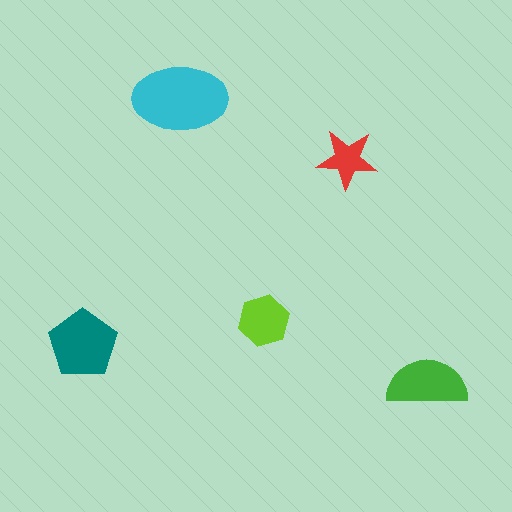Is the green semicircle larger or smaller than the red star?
Larger.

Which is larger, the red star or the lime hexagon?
The lime hexagon.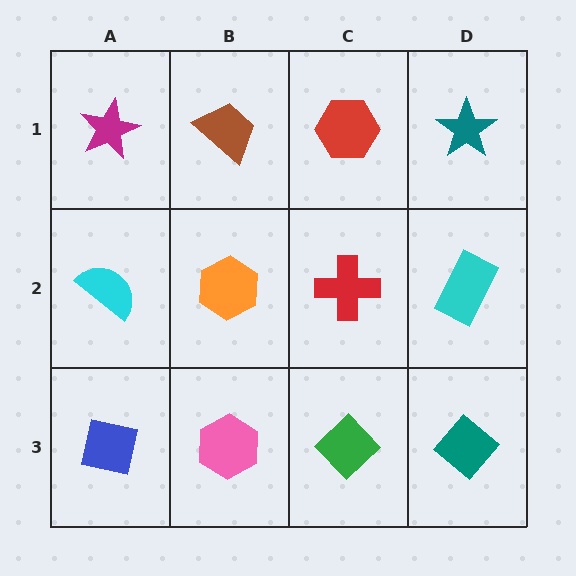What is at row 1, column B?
A brown trapezoid.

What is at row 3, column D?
A teal diamond.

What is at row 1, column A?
A magenta star.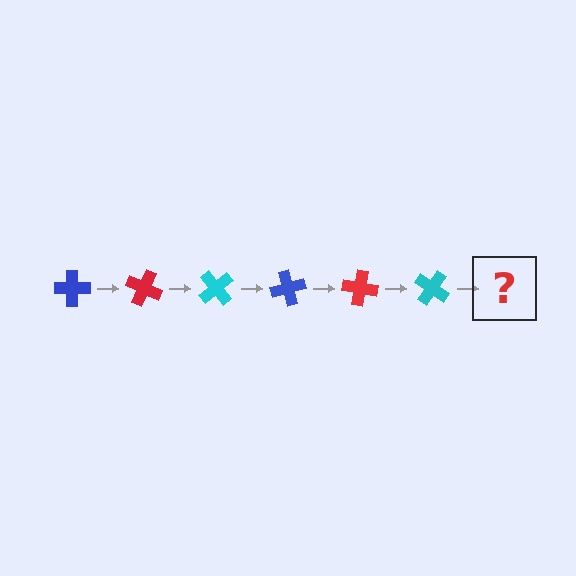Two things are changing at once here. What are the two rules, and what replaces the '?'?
The two rules are that it rotates 25 degrees each step and the color cycles through blue, red, and cyan. The '?' should be a blue cross, rotated 150 degrees from the start.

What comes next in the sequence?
The next element should be a blue cross, rotated 150 degrees from the start.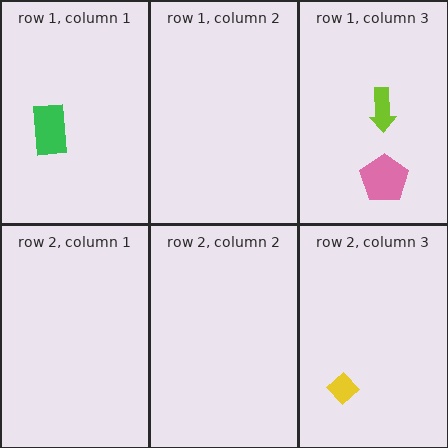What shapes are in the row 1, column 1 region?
The green rectangle.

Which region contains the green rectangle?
The row 1, column 1 region.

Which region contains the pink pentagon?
The row 1, column 3 region.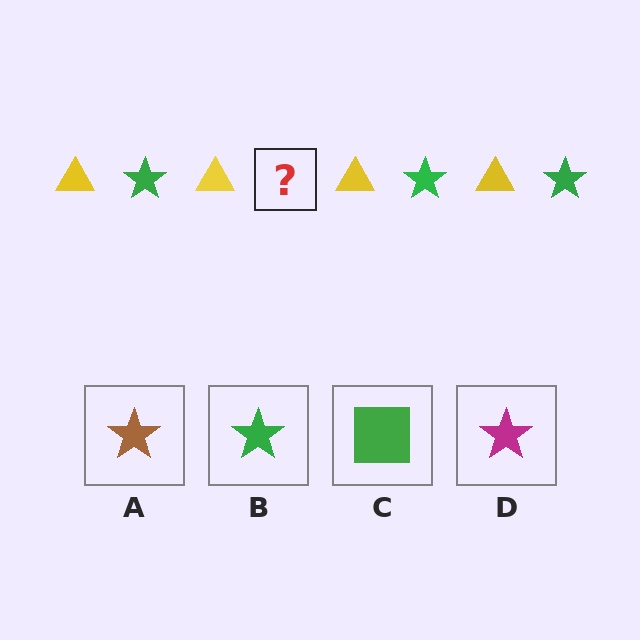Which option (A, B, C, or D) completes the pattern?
B.